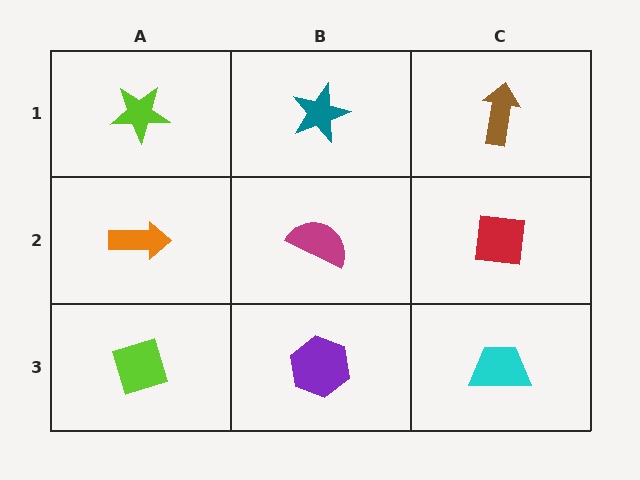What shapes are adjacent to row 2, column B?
A teal star (row 1, column B), a purple hexagon (row 3, column B), an orange arrow (row 2, column A), a red square (row 2, column C).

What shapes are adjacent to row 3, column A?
An orange arrow (row 2, column A), a purple hexagon (row 3, column B).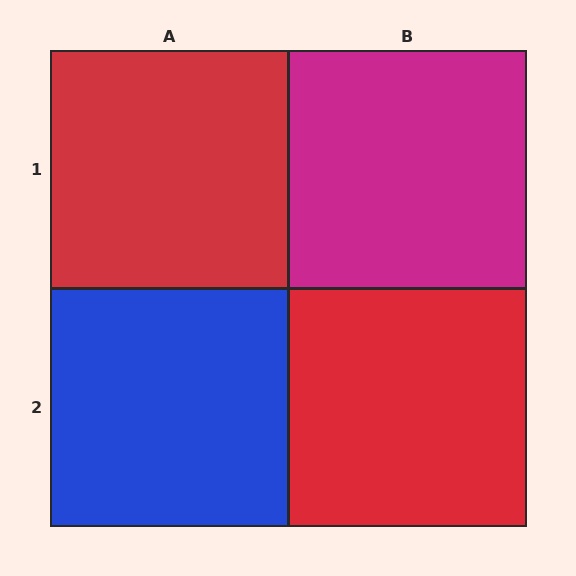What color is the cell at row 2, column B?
Red.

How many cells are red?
2 cells are red.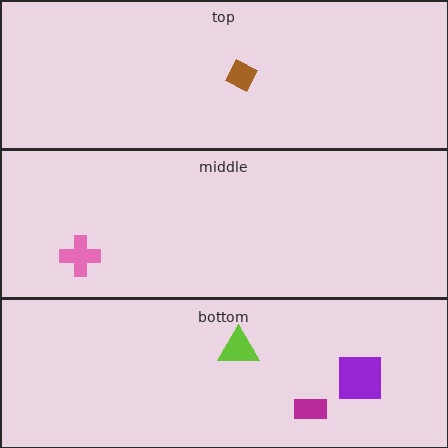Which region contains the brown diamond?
The top region.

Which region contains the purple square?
The bottom region.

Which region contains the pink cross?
The middle region.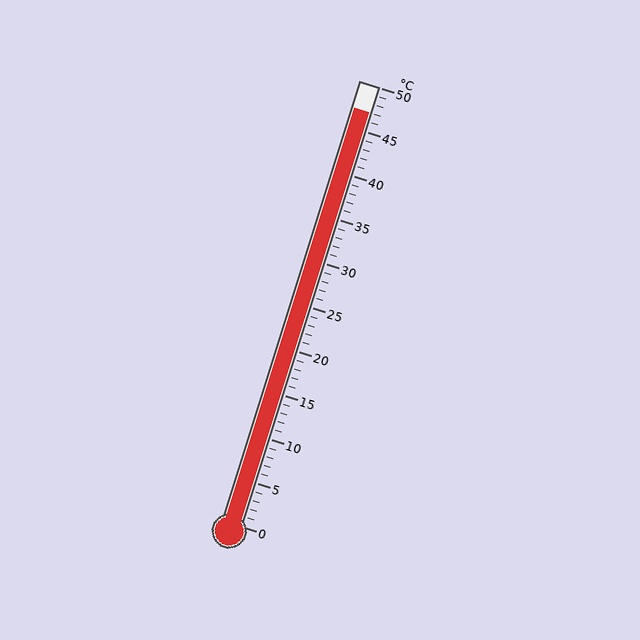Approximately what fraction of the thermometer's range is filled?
The thermometer is filled to approximately 95% of its range.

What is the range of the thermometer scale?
The thermometer scale ranges from 0°C to 50°C.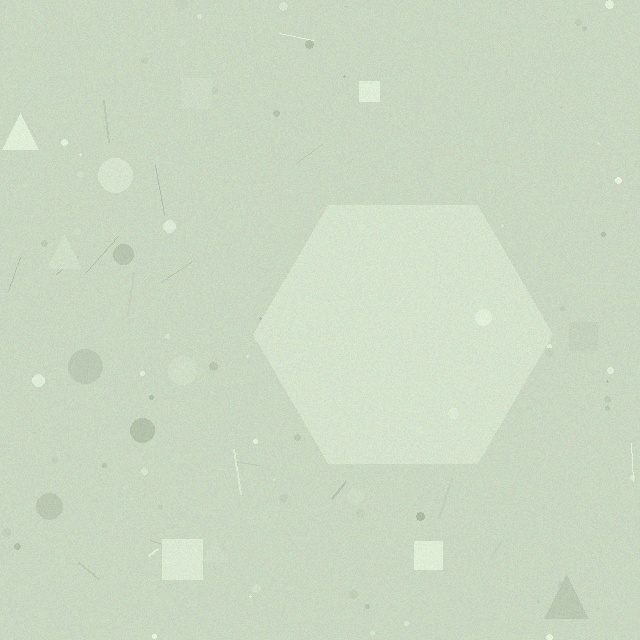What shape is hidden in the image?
A hexagon is hidden in the image.